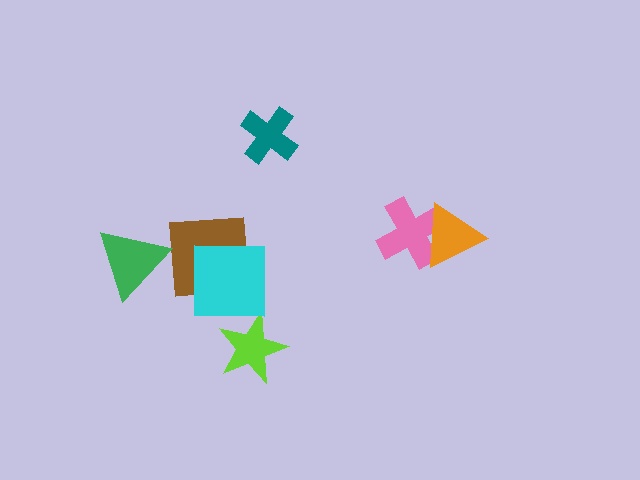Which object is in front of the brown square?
The cyan square is in front of the brown square.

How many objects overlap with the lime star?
0 objects overlap with the lime star.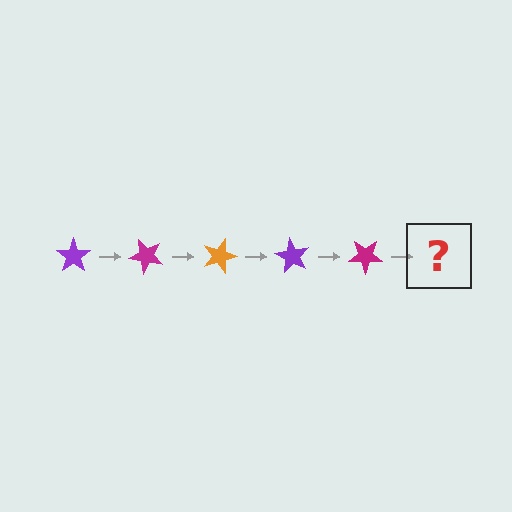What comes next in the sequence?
The next element should be an orange star, rotated 225 degrees from the start.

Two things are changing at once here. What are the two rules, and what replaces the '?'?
The two rules are that it rotates 45 degrees each step and the color cycles through purple, magenta, and orange. The '?' should be an orange star, rotated 225 degrees from the start.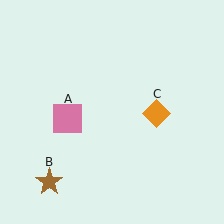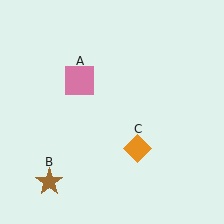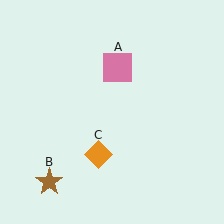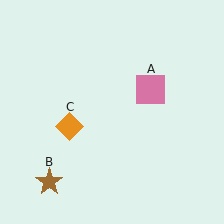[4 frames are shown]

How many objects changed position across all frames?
2 objects changed position: pink square (object A), orange diamond (object C).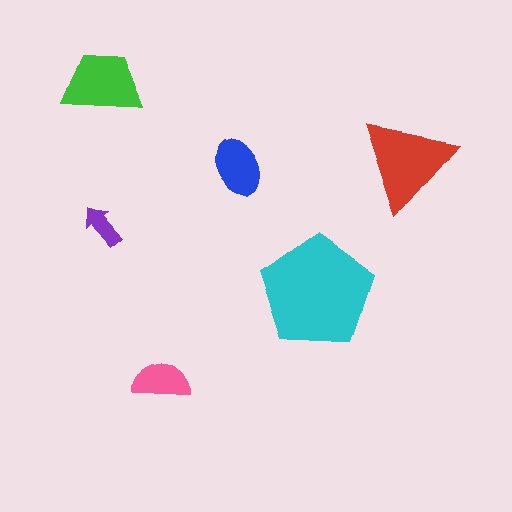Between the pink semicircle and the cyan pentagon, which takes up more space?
The cyan pentagon.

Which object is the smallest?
The purple arrow.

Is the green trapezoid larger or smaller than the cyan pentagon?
Smaller.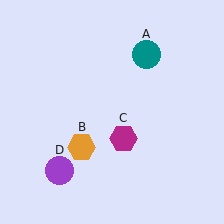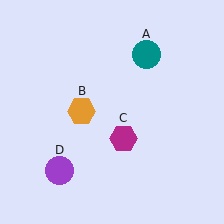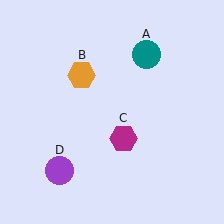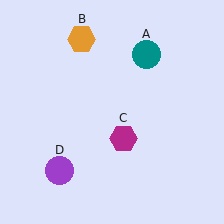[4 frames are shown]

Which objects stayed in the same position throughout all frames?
Teal circle (object A) and magenta hexagon (object C) and purple circle (object D) remained stationary.